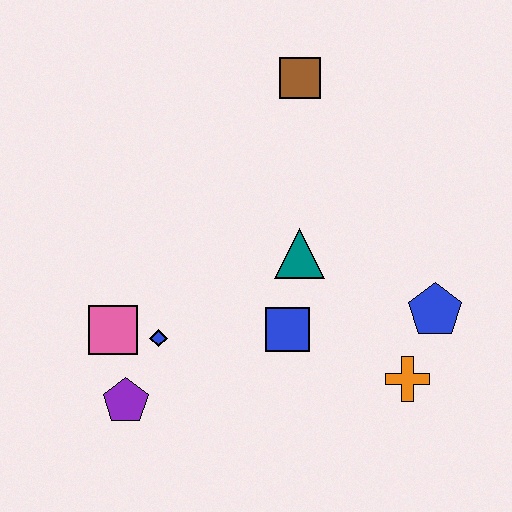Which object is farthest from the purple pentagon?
The brown square is farthest from the purple pentagon.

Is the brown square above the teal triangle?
Yes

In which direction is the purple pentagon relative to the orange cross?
The purple pentagon is to the left of the orange cross.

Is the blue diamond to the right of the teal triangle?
No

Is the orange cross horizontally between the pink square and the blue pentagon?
Yes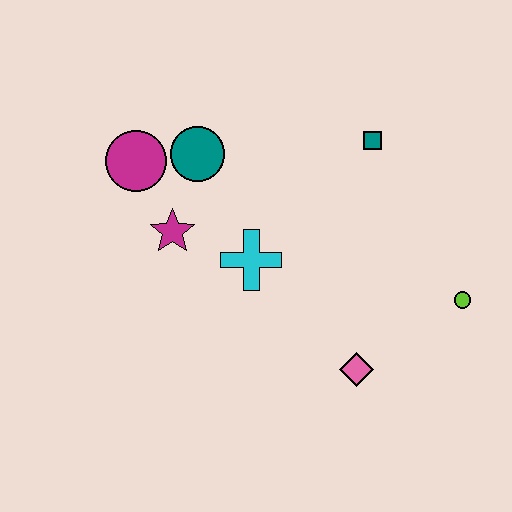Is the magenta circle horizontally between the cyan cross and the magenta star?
No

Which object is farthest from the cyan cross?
The lime circle is farthest from the cyan cross.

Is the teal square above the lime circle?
Yes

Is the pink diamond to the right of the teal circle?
Yes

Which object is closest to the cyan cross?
The magenta star is closest to the cyan cross.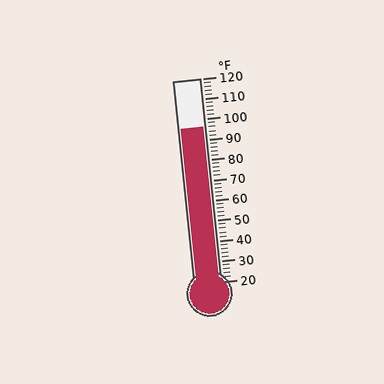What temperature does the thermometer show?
The thermometer shows approximately 96°F.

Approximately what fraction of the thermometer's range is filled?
The thermometer is filled to approximately 75% of its range.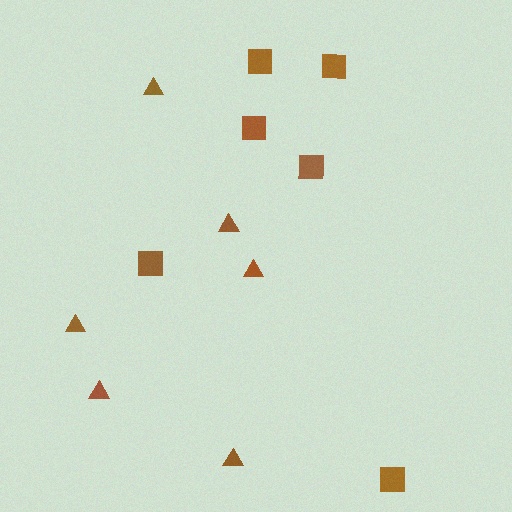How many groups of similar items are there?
There are 2 groups: one group of squares (6) and one group of triangles (6).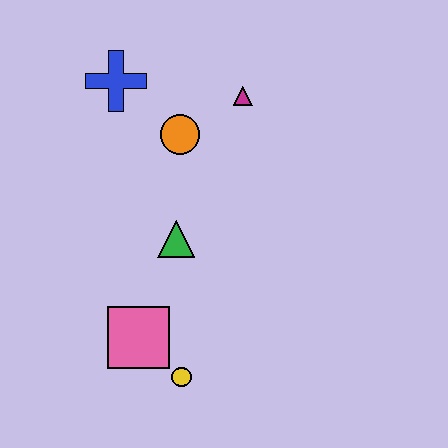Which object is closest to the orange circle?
The magenta triangle is closest to the orange circle.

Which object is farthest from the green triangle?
The blue cross is farthest from the green triangle.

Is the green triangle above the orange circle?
No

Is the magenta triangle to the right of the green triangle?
Yes